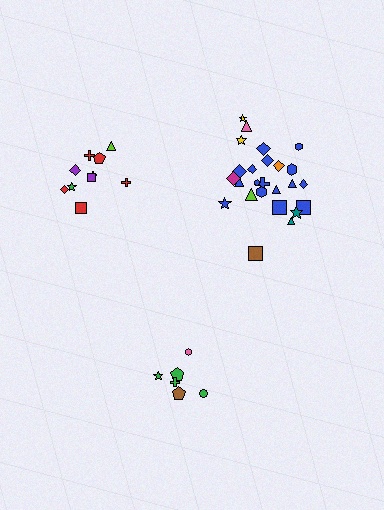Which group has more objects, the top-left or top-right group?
The top-right group.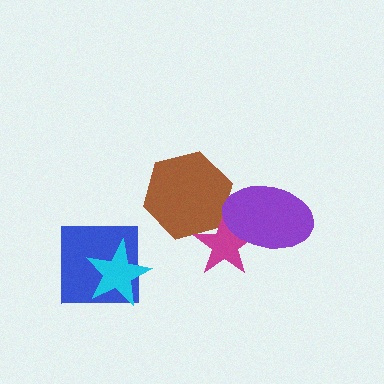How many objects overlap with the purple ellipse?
1 object overlaps with the purple ellipse.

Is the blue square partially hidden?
Yes, it is partially covered by another shape.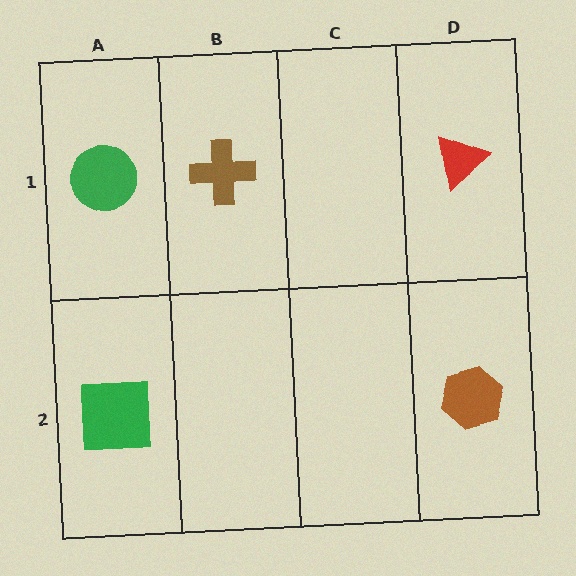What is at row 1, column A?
A green circle.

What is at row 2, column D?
A brown hexagon.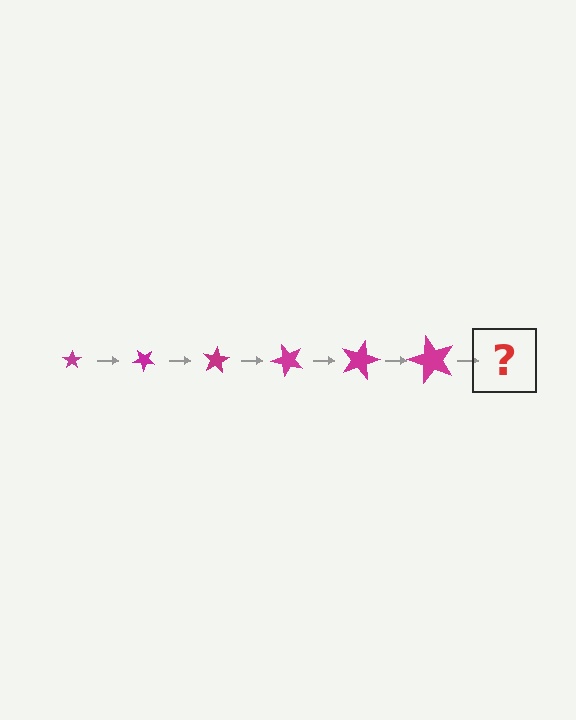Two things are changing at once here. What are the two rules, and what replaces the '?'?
The two rules are that the star grows larger each step and it rotates 40 degrees each step. The '?' should be a star, larger than the previous one and rotated 240 degrees from the start.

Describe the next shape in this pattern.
It should be a star, larger than the previous one and rotated 240 degrees from the start.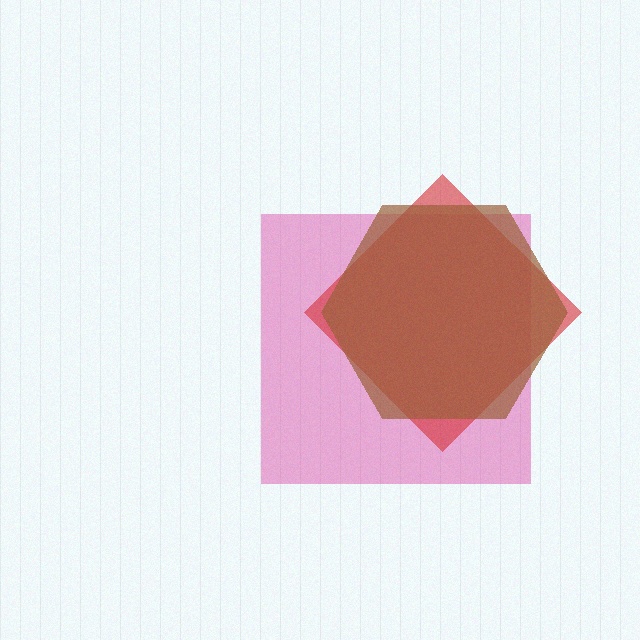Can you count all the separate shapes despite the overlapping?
Yes, there are 3 separate shapes.